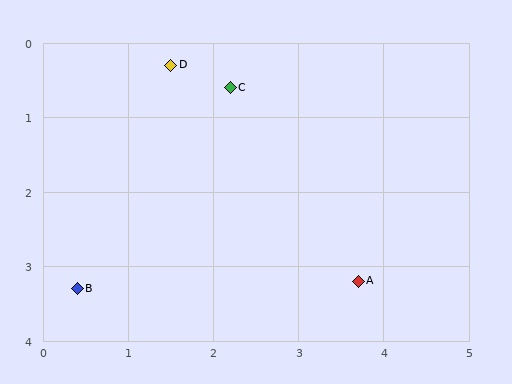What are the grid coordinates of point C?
Point C is at approximately (2.2, 0.6).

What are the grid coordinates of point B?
Point B is at approximately (0.4, 3.3).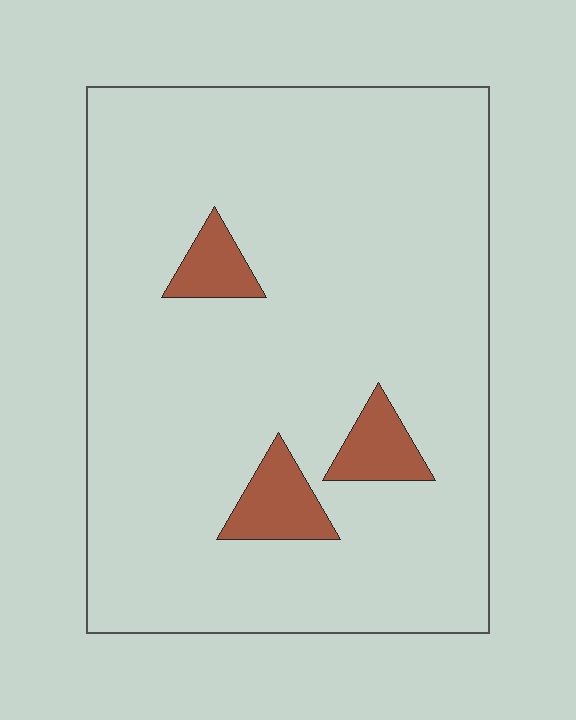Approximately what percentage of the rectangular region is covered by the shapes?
Approximately 10%.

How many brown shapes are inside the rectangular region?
3.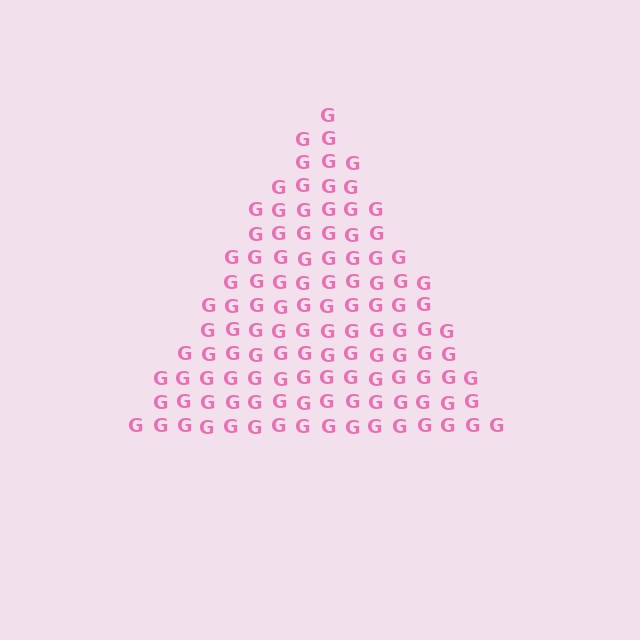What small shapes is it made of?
It is made of small letter G's.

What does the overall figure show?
The overall figure shows a triangle.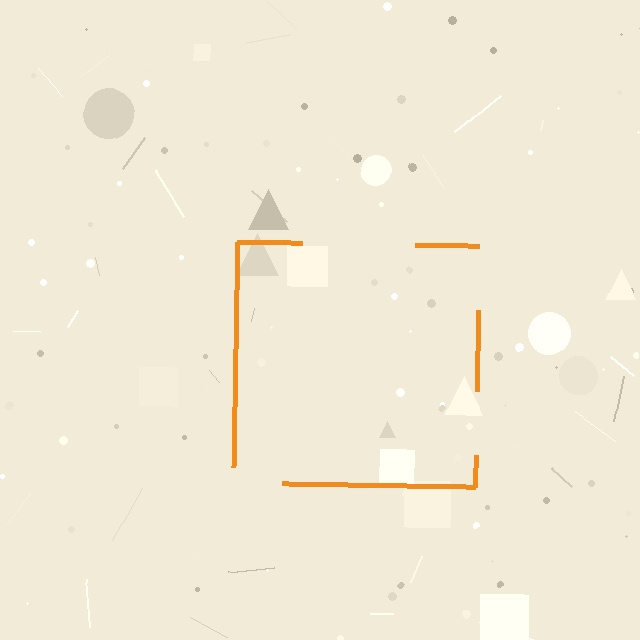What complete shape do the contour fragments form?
The contour fragments form a square.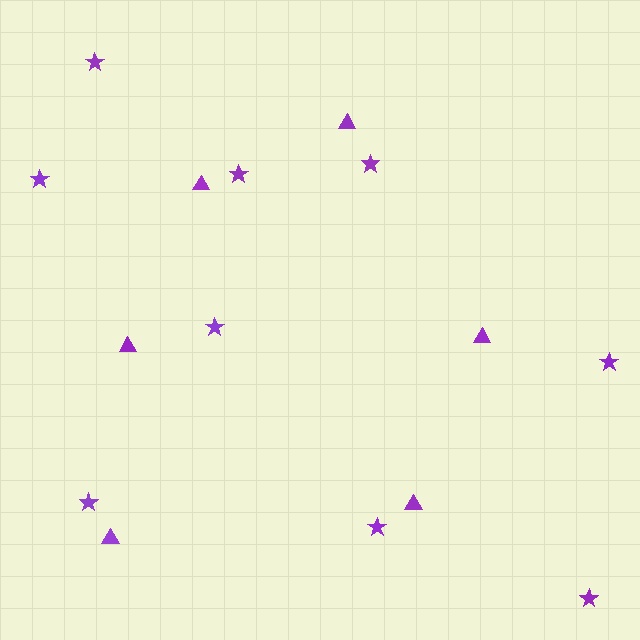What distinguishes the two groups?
There are 2 groups: one group of triangles (6) and one group of stars (9).